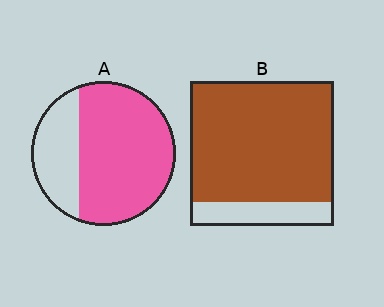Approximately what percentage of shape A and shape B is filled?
A is approximately 70% and B is approximately 85%.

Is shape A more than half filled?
Yes.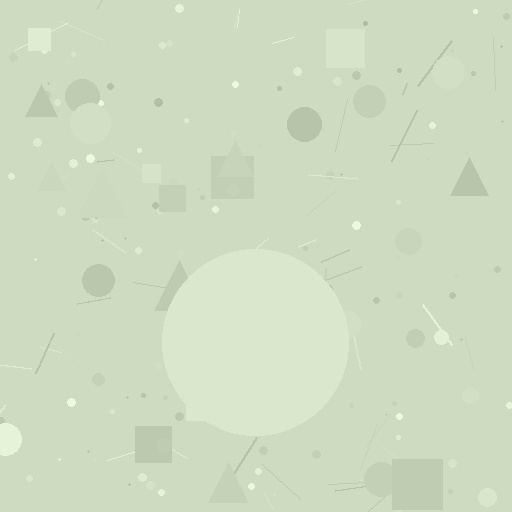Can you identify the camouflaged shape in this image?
The camouflaged shape is a circle.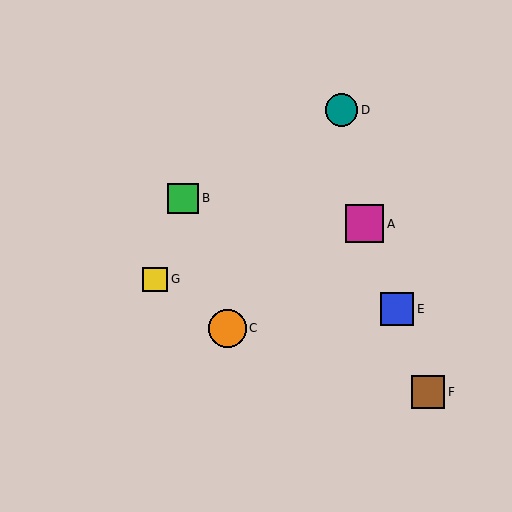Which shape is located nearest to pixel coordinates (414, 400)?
The brown square (labeled F) at (428, 392) is nearest to that location.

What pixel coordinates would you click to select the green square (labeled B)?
Click at (183, 198) to select the green square B.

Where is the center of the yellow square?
The center of the yellow square is at (155, 279).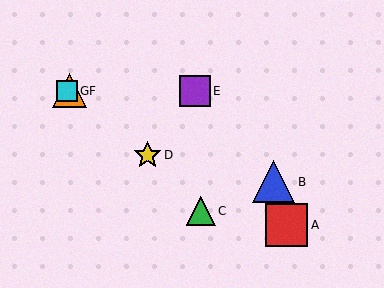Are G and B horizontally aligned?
No, G is at y≈91 and B is at y≈182.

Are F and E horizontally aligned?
Yes, both are at y≈91.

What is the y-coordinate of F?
Object F is at y≈91.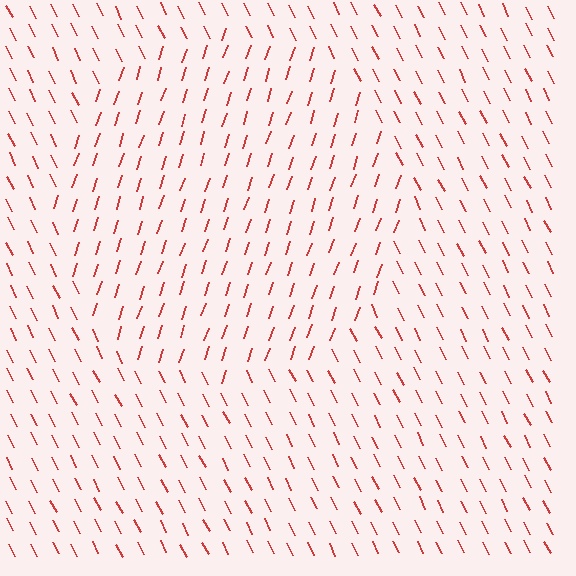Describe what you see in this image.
The image is filled with small red line segments. A circle region in the image has lines oriented differently from the surrounding lines, creating a visible texture boundary.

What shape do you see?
I see a circle.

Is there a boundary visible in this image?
Yes, there is a texture boundary formed by a change in line orientation.